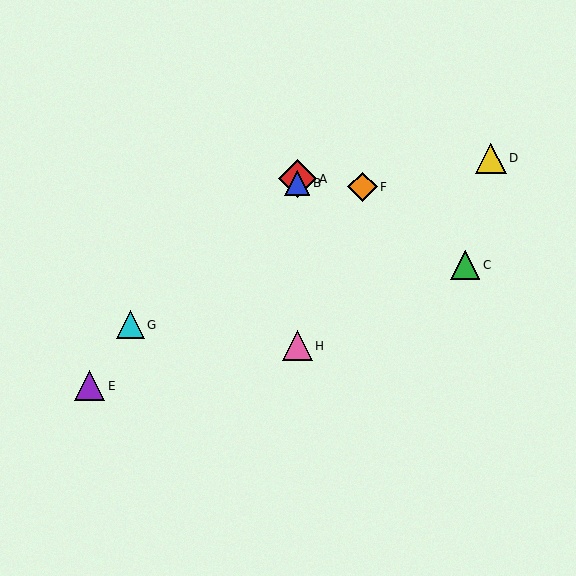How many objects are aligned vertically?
3 objects (A, B, H) are aligned vertically.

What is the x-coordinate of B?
Object B is at x≈297.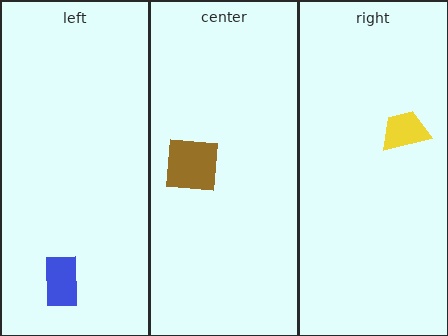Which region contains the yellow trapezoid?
The right region.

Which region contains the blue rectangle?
The left region.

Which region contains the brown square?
The center region.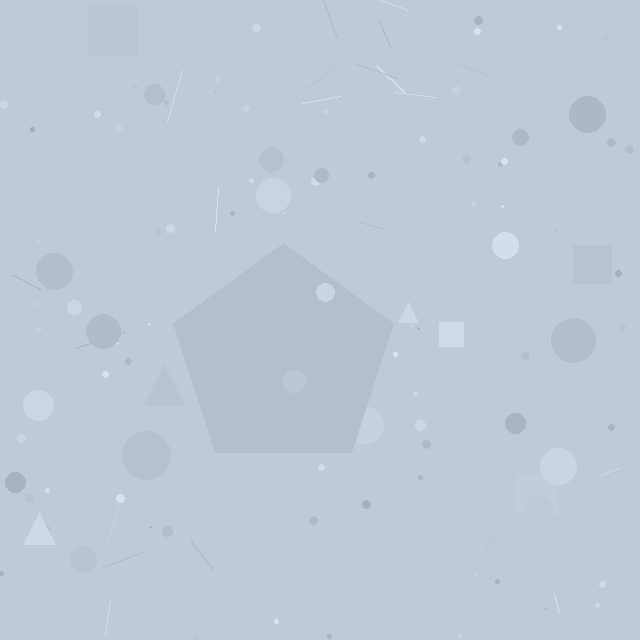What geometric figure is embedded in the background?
A pentagon is embedded in the background.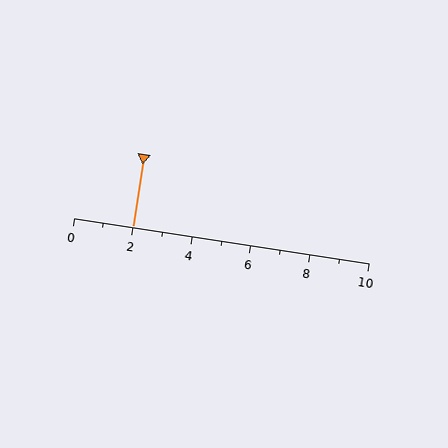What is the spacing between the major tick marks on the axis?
The major ticks are spaced 2 apart.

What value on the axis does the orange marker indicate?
The marker indicates approximately 2.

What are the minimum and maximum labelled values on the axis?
The axis runs from 0 to 10.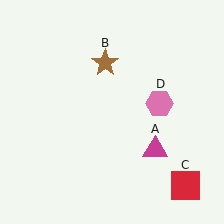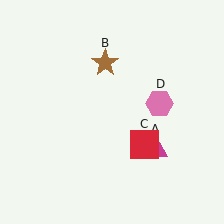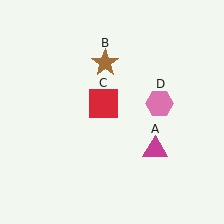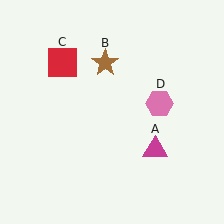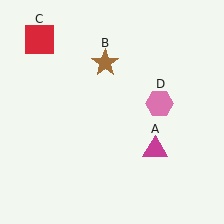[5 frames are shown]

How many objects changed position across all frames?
1 object changed position: red square (object C).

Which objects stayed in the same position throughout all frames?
Magenta triangle (object A) and brown star (object B) and pink hexagon (object D) remained stationary.